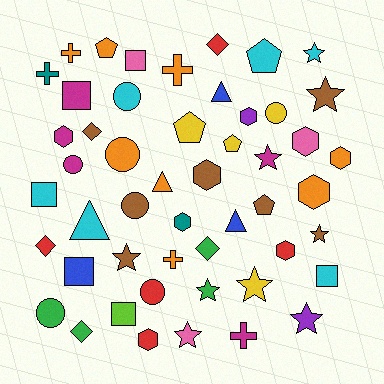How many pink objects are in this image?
There are 3 pink objects.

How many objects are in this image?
There are 50 objects.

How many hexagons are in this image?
There are 9 hexagons.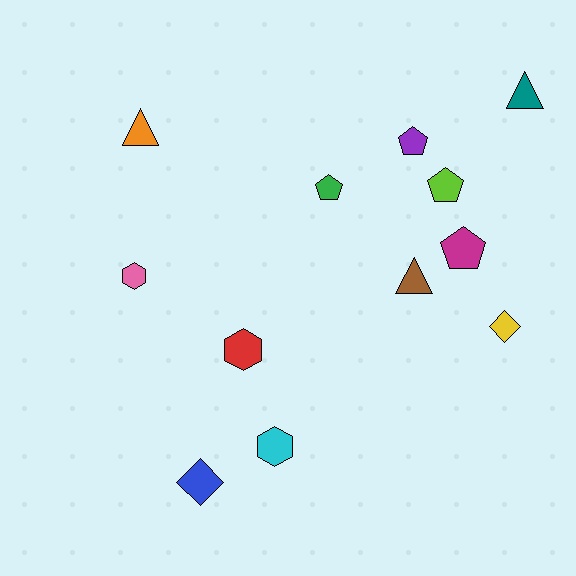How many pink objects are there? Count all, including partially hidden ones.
There is 1 pink object.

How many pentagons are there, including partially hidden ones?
There are 4 pentagons.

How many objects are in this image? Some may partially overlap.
There are 12 objects.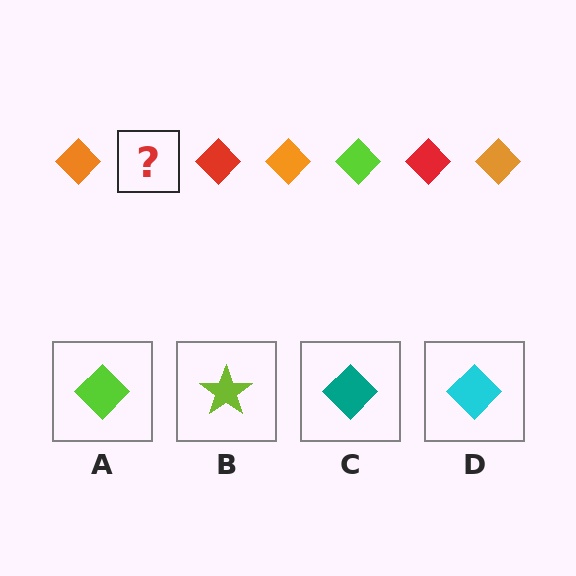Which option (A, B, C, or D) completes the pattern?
A.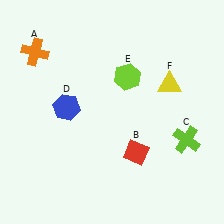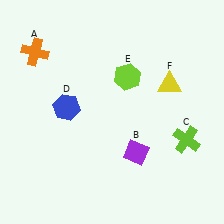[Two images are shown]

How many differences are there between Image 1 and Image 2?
There is 1 difference between the two images.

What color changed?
The diamond (B) changed from red in Image 1 to purple in Image 2.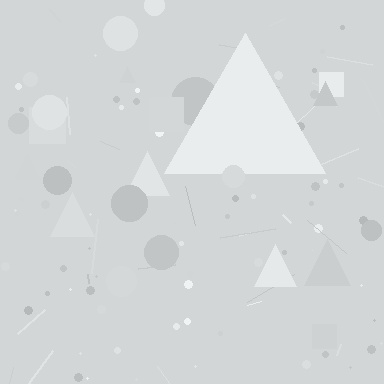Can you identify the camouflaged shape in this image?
The camouflaged shape is a triangle.